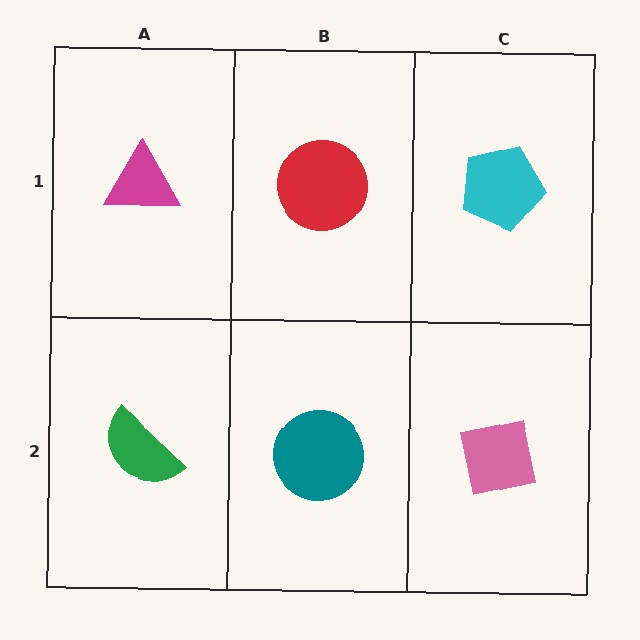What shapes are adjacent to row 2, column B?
A red circle (row 1, column B), a green semicircle (row 2, column A), a pink square (row 2, column C).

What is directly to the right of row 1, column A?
A red circle.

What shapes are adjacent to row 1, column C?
A pink square (row 2, column C), a red circle (row 1, column B).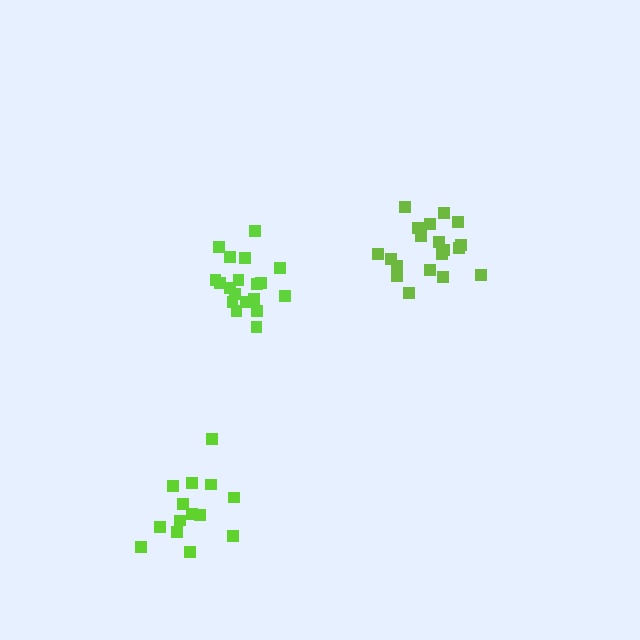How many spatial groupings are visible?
There are 3 spatial groupings.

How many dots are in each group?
Group 1: 19 dots, Group 2: 19 dots, Group 3: 14 dots (52 total).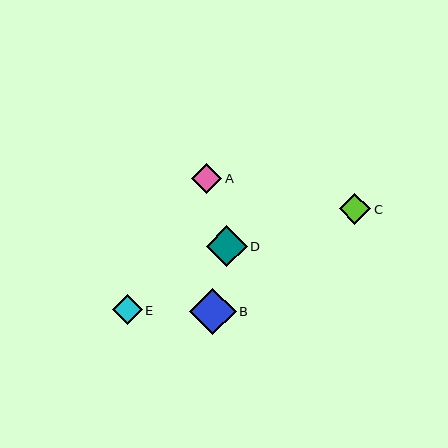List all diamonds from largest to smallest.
From largest to smallest: B, D, C, A, E.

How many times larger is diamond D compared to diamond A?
Diamond D is approximately 1.4 times the size of diamond A.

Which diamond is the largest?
Diamond B is the largest with a size of approximately 47 pixels.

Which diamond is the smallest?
Diamond E is the smallest with a size of approximately 30 pixels.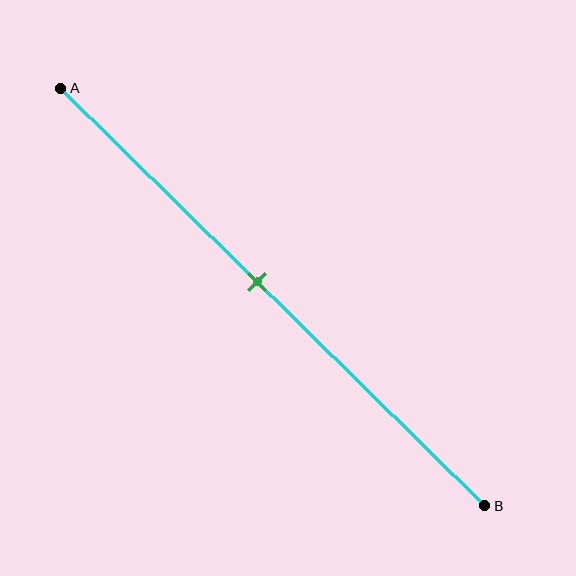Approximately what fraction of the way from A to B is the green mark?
The green mark is approximately 45% of the way from A to B.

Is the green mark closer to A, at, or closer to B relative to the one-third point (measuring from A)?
The green mark is closer to point B than the one-third point of segment AB.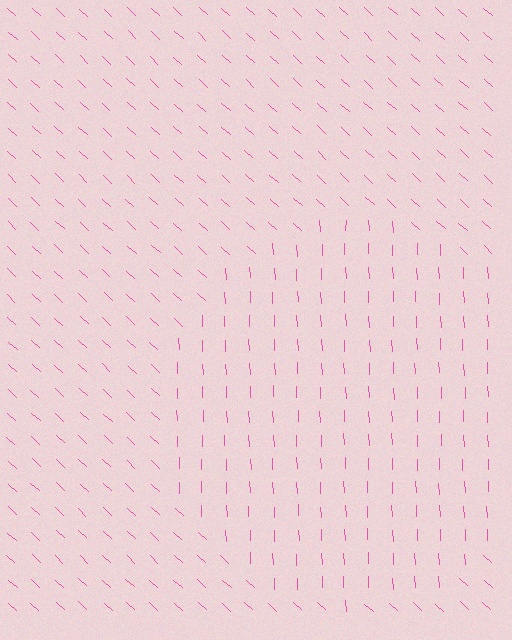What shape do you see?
I see a circle.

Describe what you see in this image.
The image is filled with small pink line segments. A circle region in the image has lines oriented differently from the surrounding lines, creating a visible texture boundary.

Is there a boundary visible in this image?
Yes, there is a texture boundary formed by a change in line orientation.